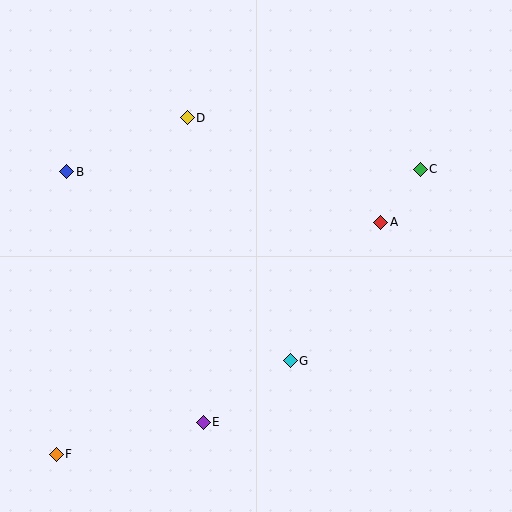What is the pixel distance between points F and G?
The distance between F and G is 252 pixels.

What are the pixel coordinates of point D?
Point D is at (187, 118).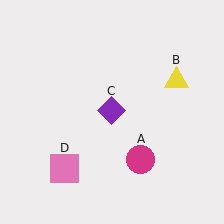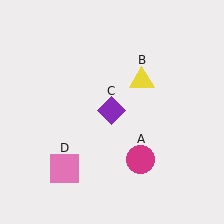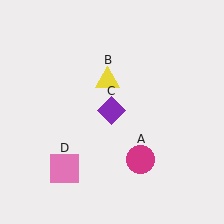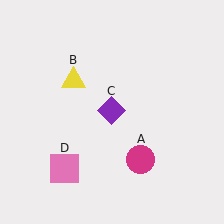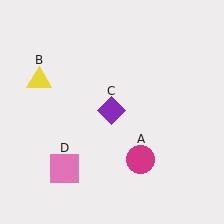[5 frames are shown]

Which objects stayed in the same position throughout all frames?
Magenta circle (object A) and purple diamond (object C) and pink square (object D) remained stationary.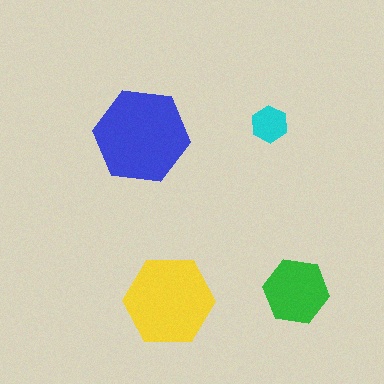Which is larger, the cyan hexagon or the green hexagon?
The green one.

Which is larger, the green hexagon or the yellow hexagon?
The yellow one.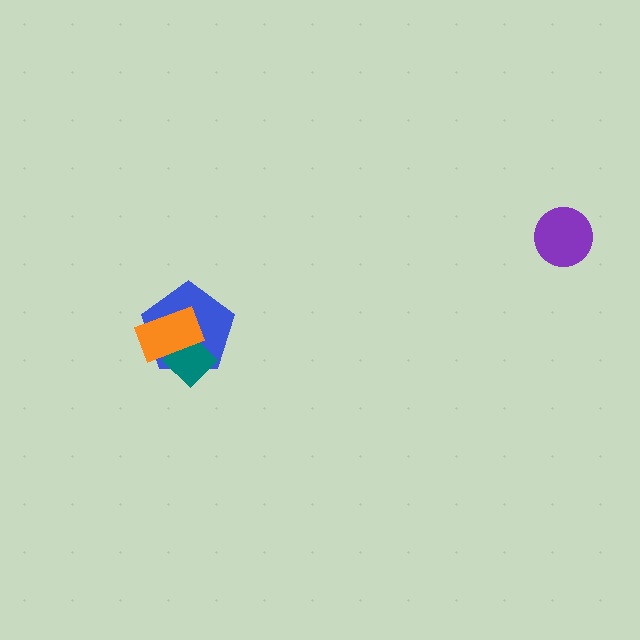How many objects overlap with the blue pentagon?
2 objects overlap with the blue pentagon.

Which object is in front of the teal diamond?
The orange rectangle is in front of the teal diamond.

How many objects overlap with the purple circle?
0 objects overlap with the purple circle.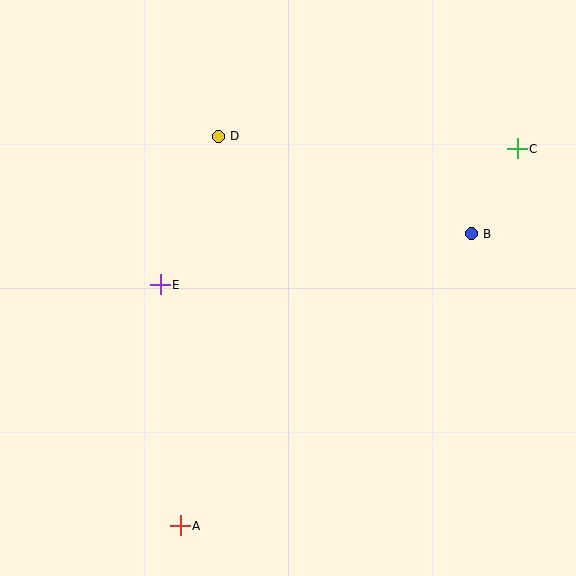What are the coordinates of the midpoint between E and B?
The midpoint between E and B is at (316, 259).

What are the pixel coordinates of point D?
Point D is at (218, 136).